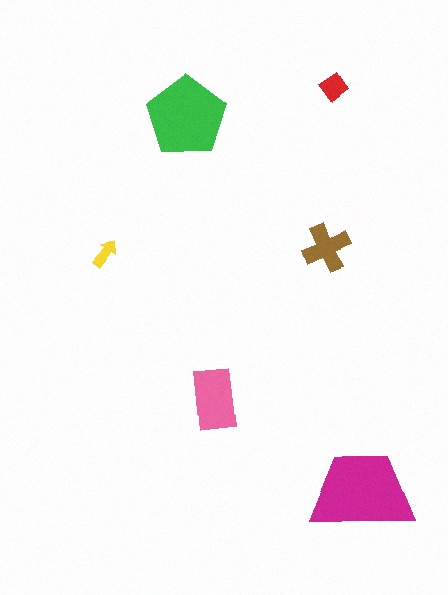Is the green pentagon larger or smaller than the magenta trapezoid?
Smaller.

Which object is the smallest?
The yellow arrow.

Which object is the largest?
The magenta trapezoid.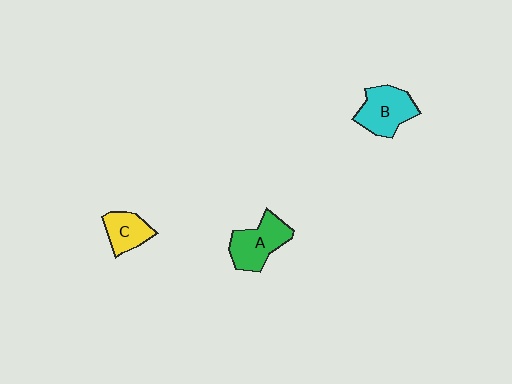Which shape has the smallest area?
Shape C (yellow).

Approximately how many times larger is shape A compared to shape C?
Approximately 1.5 times.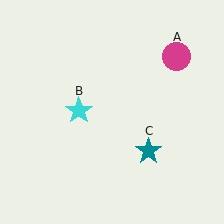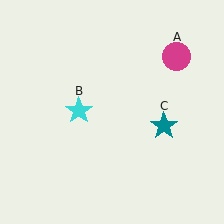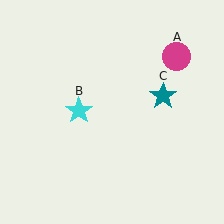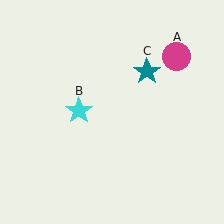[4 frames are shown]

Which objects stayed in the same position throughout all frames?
Magenta circle (object A) and cyan star (object B) remained stationary.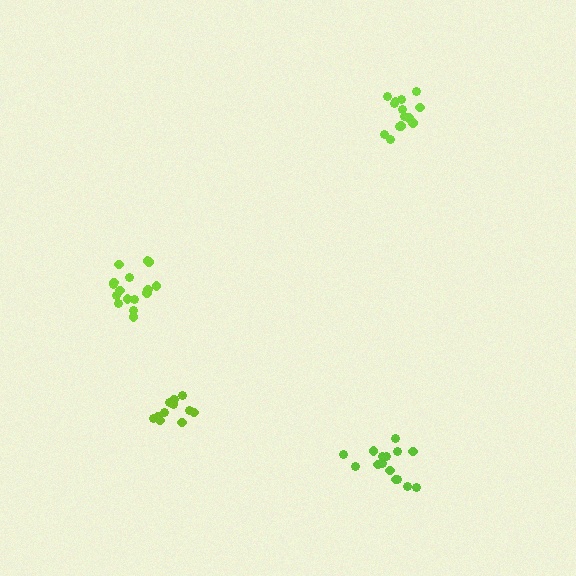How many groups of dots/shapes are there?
There are 4 groups.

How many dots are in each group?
Group 1: 14 dots, Group 2: 12 dots, Group 3: 16 dots, Group 4: 15 dots (57 total).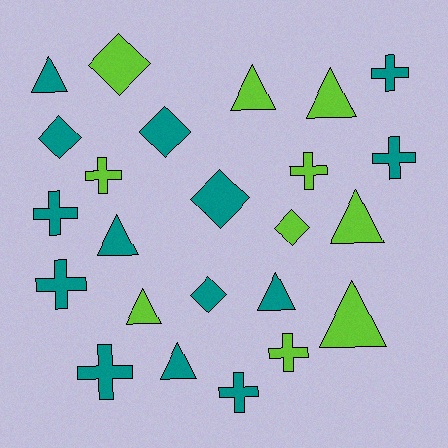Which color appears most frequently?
Teal, with 14 objects.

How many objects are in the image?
There are 24 objects.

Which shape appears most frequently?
Triangle, with 9 objects.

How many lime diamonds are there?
There are 2 lime diamonds.